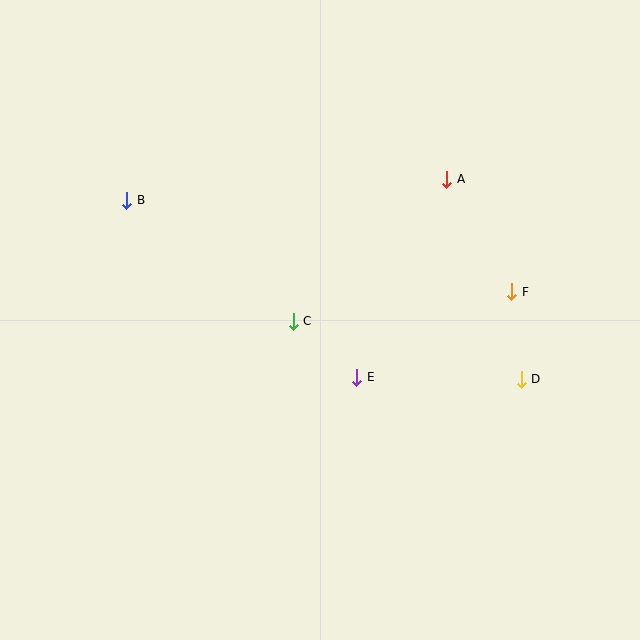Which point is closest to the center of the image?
Point C at (293, 321) is closest to the center.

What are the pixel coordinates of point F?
Point F is at (512, 292).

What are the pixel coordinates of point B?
Point B is at (127, 200).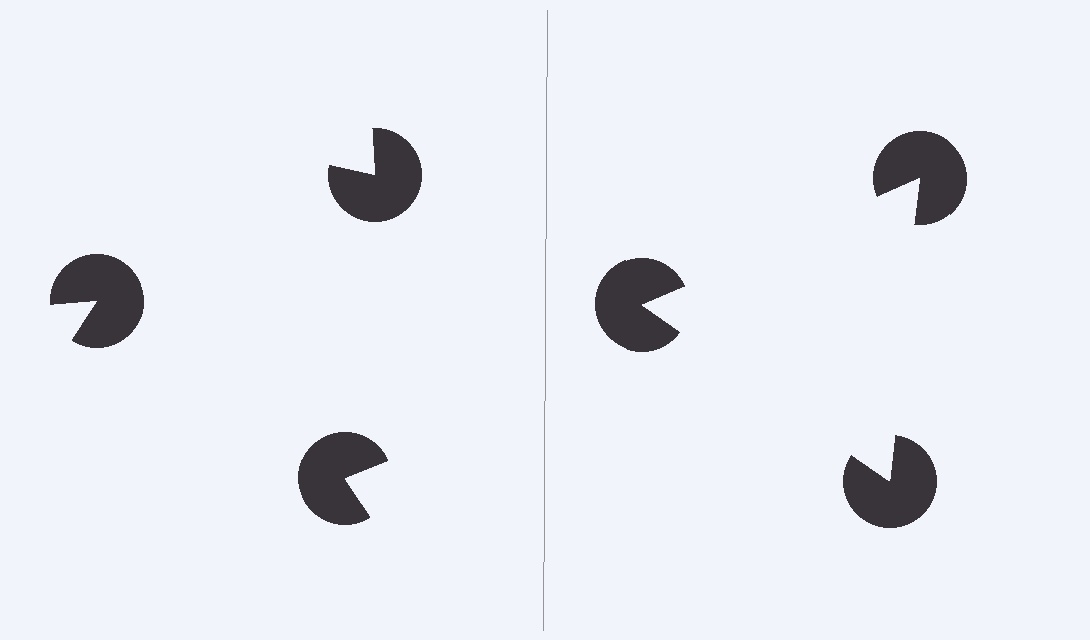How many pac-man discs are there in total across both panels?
6 — 3 on each side.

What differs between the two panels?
The pac-man discs are positioned identically on both sides; only the wedge orientations differ. On the right they align to a triangle; on the left they are misaligned.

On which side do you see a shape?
An illusory triangle appears on the right side. On the left side the wedge cuts are rotated, so no coherent shape forms.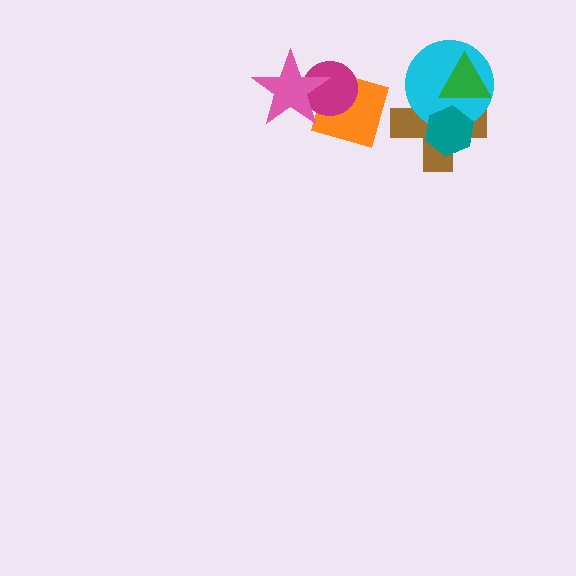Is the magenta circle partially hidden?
Yes, it is partially covered by another shape.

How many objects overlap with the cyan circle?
3 objects overlap with the cyan circle.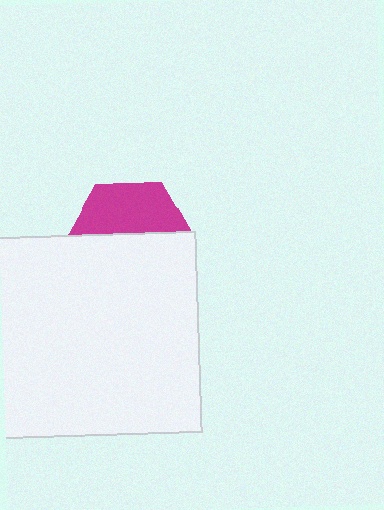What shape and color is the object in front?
The object in front is a white square.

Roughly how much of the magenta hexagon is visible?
A small part of it is visible (roughly 42%).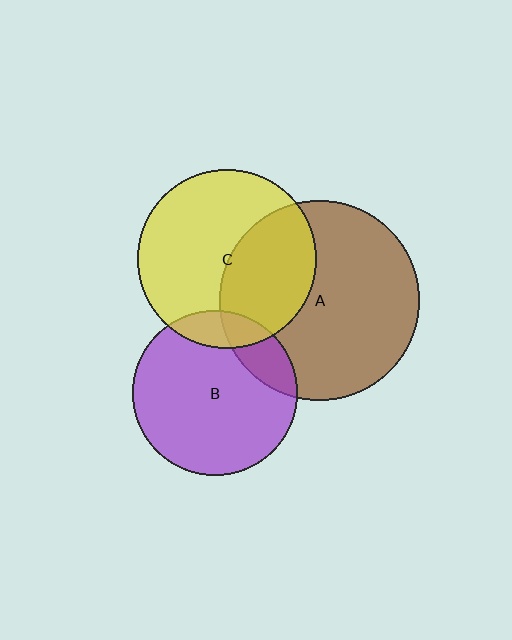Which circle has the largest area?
Circle A (brown).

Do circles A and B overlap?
Yes.